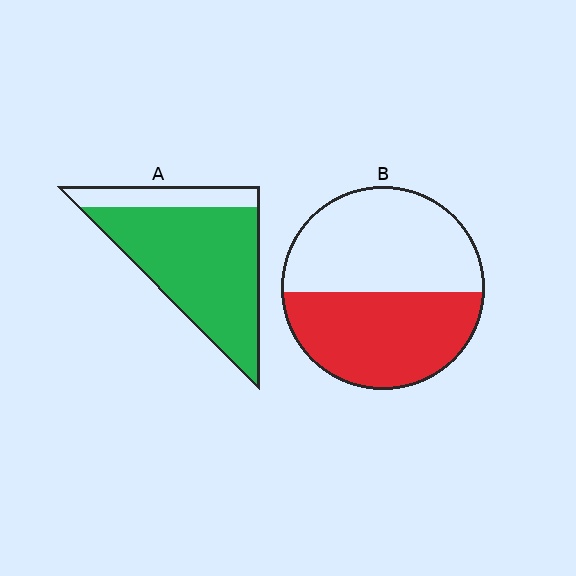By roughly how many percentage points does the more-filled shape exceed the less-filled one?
By roughly 35 percentage points (A over B).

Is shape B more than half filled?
Roughly half.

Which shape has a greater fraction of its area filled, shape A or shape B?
Shape A.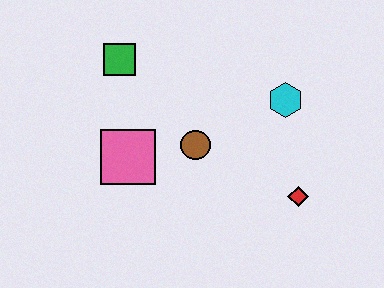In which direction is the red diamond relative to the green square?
The red diamond is to the right of the green square.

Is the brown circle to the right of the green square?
Yes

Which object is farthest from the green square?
The red diamond is farthest from the green square.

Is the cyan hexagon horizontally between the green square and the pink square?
No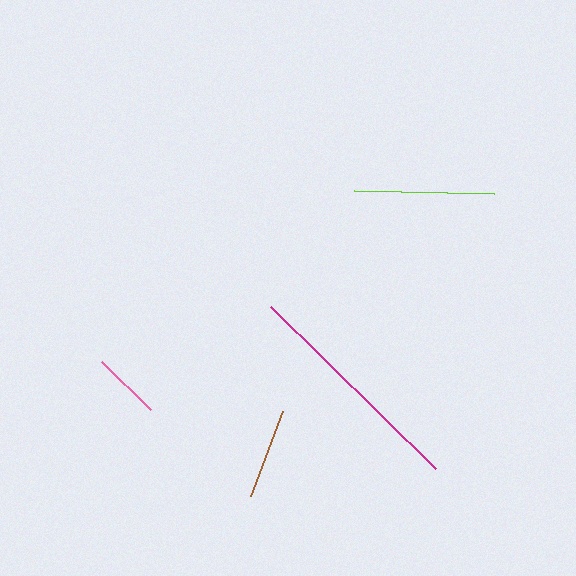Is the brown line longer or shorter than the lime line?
The lime line is longer than the brown line.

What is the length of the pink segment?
The pink segment is approximately 68 pixels long.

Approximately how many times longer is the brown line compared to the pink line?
The brown line is approximately 1.3 times the length of the pink line.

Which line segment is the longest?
The magenta line is the longest at approximately 231 pixels.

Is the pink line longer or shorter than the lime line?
The lime line is longer than the pink line.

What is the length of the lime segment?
The lime segment is approximately 140 pixels long.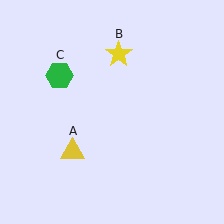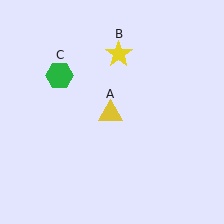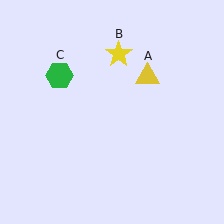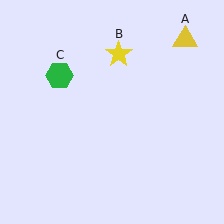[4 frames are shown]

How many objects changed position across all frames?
1 object changed position: yellow triangle (object A).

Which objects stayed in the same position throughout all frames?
Yellow star (object B) and green hexagon (object C) remained stationary.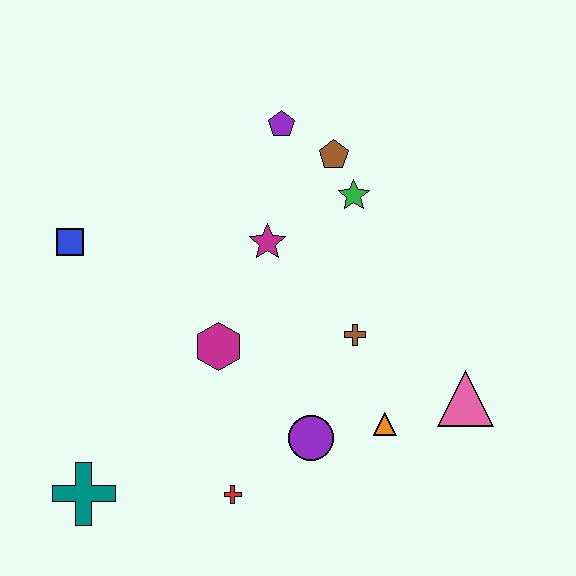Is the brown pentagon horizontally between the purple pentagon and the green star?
Yes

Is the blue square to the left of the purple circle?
Yes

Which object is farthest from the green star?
The teal cross is farthest from the green star.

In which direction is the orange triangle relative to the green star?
The orange triangle is below the green star.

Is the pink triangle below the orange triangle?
No